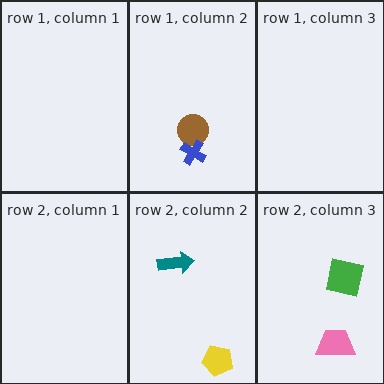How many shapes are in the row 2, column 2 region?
2.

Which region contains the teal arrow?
The row 2, column 2 region.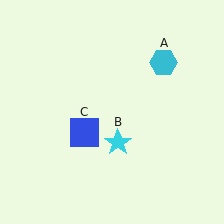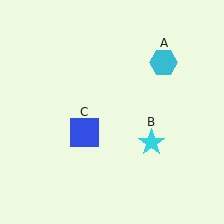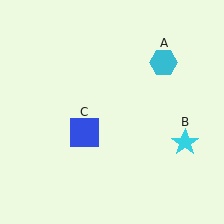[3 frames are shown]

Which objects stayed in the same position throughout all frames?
Cyan hexagon (object A) and blue square (object C) remained stationary.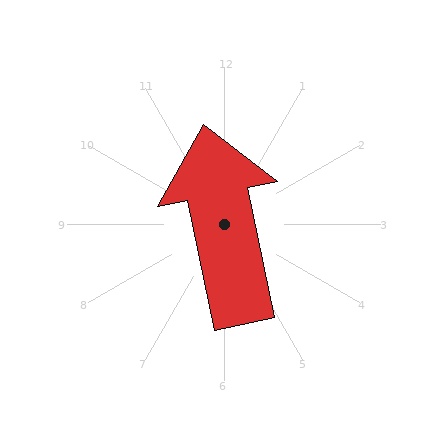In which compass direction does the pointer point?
North.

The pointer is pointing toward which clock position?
Roughly 12 o'clock.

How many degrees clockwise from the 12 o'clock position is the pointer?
Approximately 349 degrees.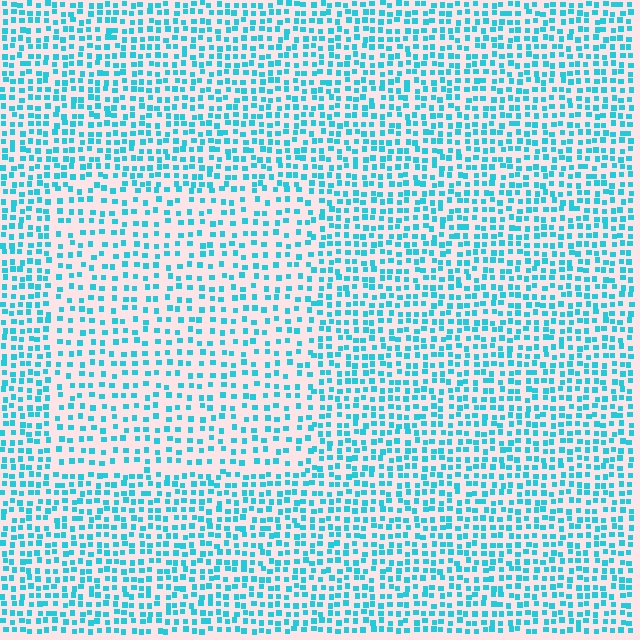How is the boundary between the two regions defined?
The boundary is defined by a change in element density (approximately 1.6x ratio). All elements are the same color, size, and shape.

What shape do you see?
I see a rectangle.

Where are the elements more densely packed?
The elements are more densely packed outside the rectangle boundary.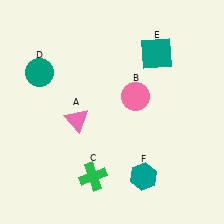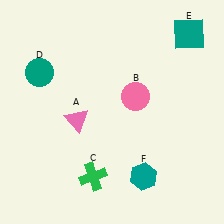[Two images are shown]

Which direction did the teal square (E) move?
The teal square (E) moved right.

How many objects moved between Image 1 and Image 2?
1 object moved between the two images.